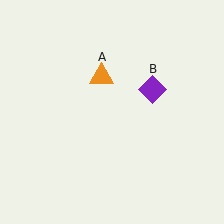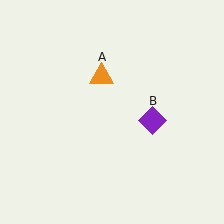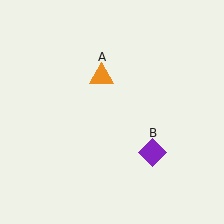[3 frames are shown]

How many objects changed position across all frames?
1 object changed position: purple diamond (object B).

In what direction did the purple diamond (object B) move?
The purple diamond (object B) moved down.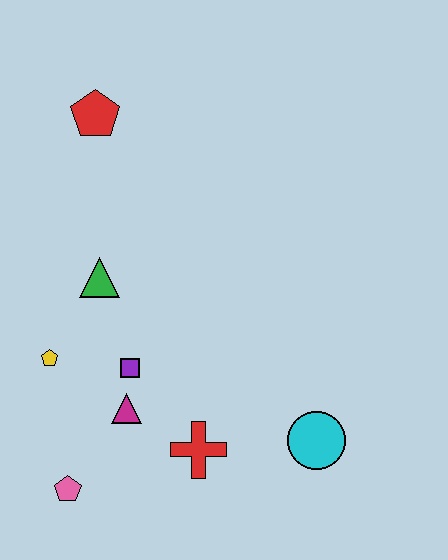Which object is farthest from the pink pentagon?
The red pentagon is farthest from the pink pentagon.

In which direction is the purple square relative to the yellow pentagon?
The purple square is to the right of the yellow pentagon.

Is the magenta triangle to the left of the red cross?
Yes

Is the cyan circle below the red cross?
No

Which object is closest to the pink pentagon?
The magenta triangle is closest to the pink pentagon.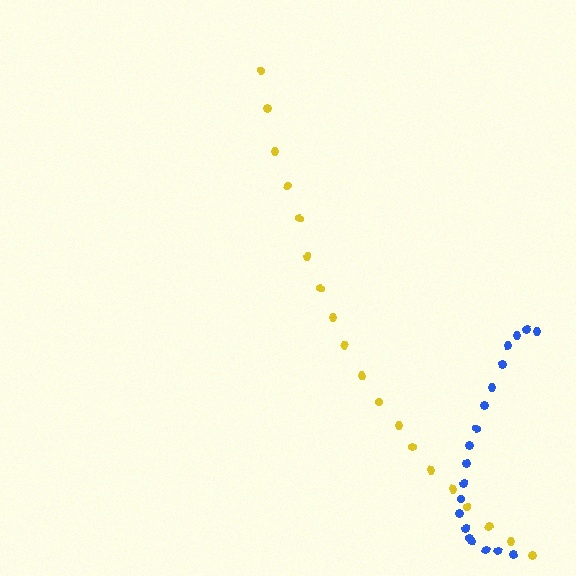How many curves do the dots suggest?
There are 2 distinct paths.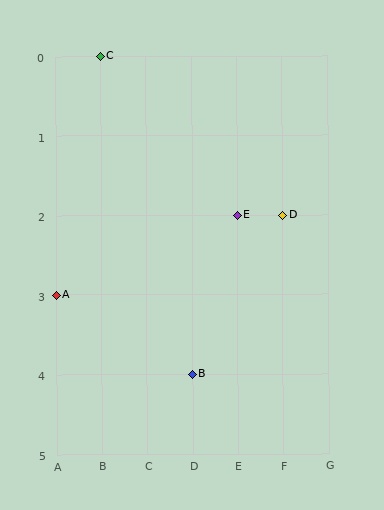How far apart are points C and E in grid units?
Points C and E are 3 columns and 2 rows apart (about 3.6 grid units diagonally).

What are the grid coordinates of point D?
Point D is at grid coordinates (F, 2).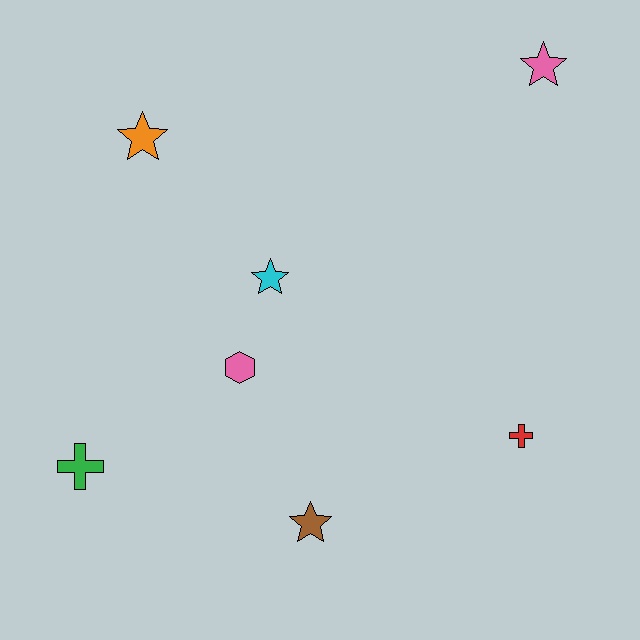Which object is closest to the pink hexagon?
The cyan star is closest to the pink hexagon.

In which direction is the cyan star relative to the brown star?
The cyan star is above the brown star.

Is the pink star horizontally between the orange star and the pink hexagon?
No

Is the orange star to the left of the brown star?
Yes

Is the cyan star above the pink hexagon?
Yes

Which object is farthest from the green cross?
The pink star is farthest from the green cross.